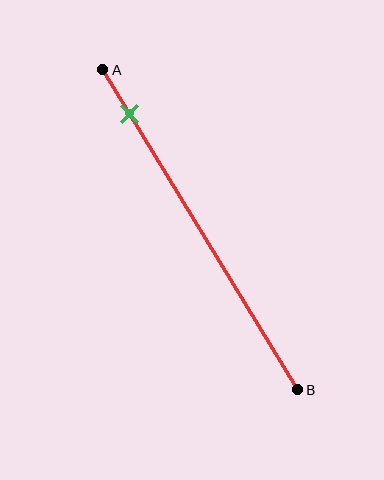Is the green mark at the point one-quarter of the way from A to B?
No, the mark is at about 15% from A, not at the 25% one-quarter point.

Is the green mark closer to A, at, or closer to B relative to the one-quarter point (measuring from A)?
The green mark is closer to point A than the one-quarter point of segment AB.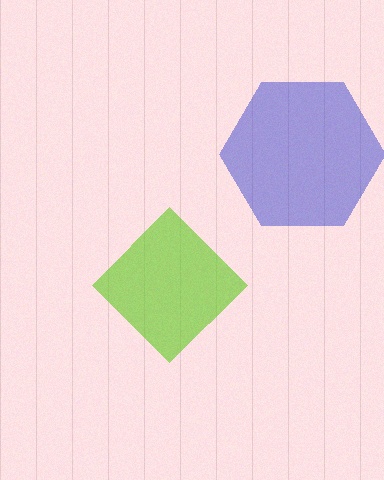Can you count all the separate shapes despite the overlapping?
Yes, there are 2 separate shapes.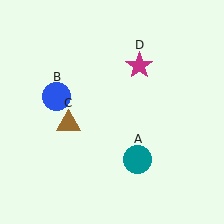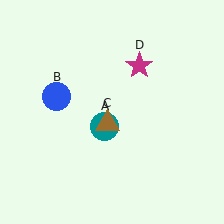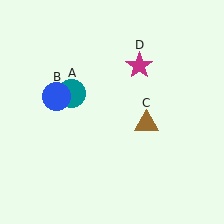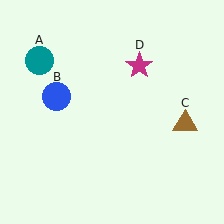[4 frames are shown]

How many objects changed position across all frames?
2 objects changed position: teal circle (object A), brown triangle (object C).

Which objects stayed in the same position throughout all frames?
Blue circle (object B) and magenta star (object D) remained stationary.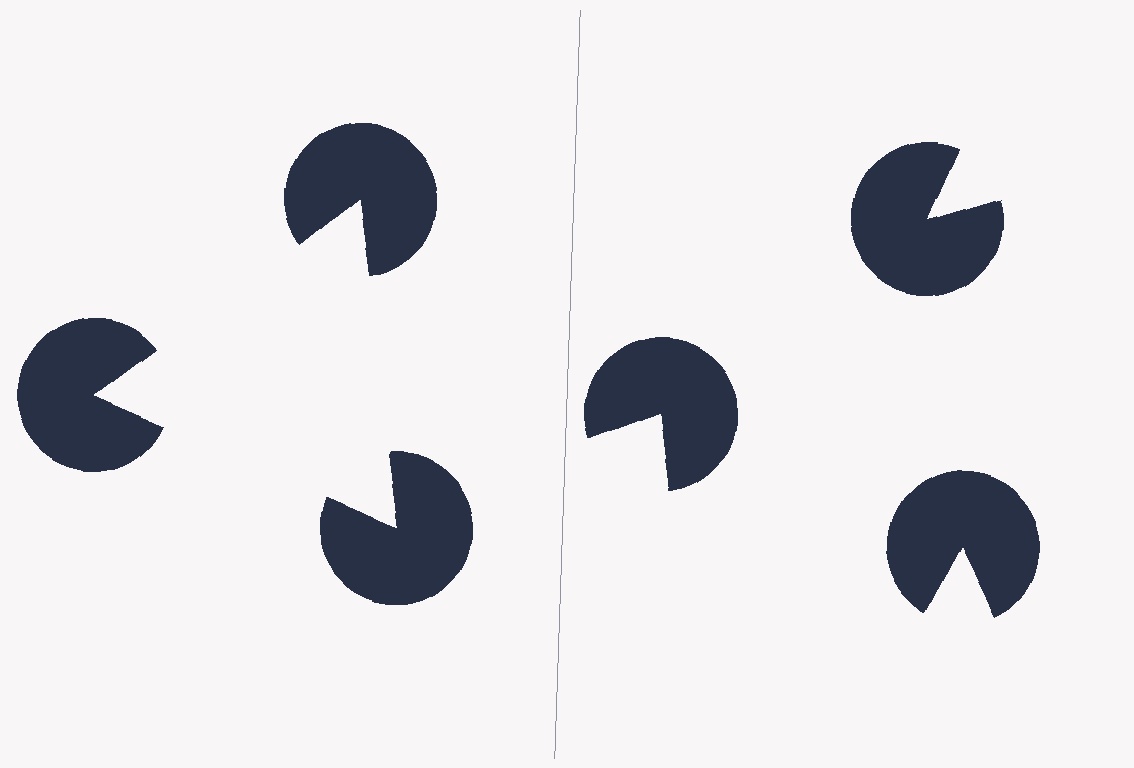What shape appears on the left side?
An illusory triangle.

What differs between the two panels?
The pac-man discs are positioned identically on both sides; only the wedge orientations differ. On the left they align to a triangle; on the right they are misaligned.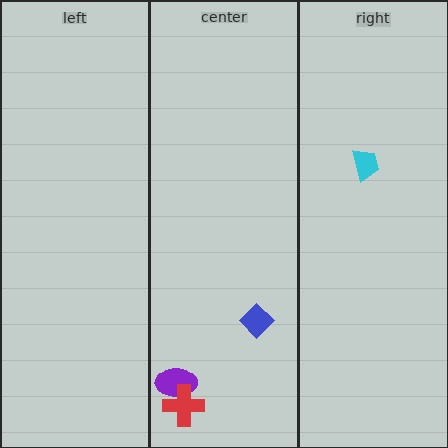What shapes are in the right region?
The cyan trapezoid.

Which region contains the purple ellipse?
The center region.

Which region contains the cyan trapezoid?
The right region.